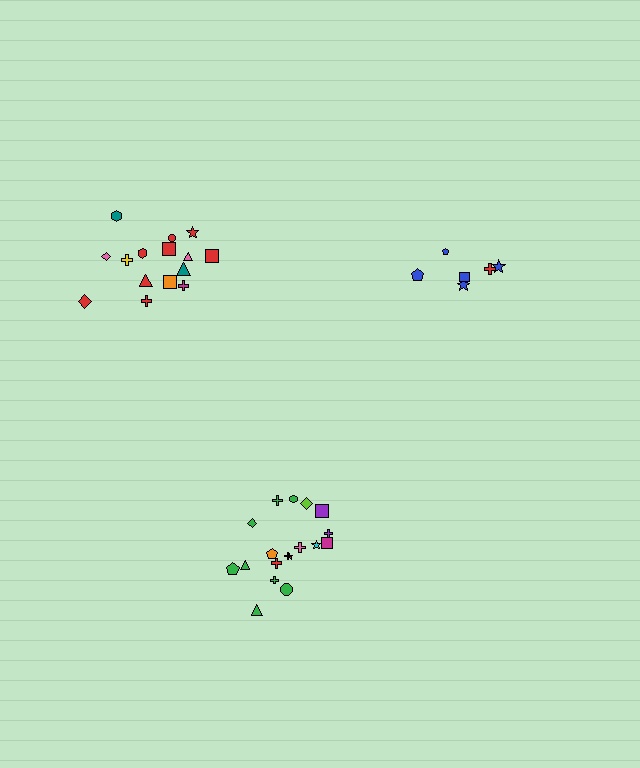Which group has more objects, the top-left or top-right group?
The top-left group.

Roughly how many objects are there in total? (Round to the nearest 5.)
Roughly 40 objects in total.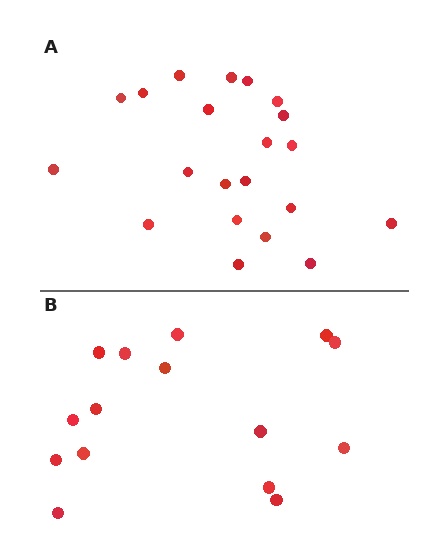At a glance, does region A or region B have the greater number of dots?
Region A (the top region) has more dots.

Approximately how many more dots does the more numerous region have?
Region A has about 6 more dots than region B.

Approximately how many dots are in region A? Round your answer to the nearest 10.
About 20 dots. (The exact count is 21, which rounds to 20.)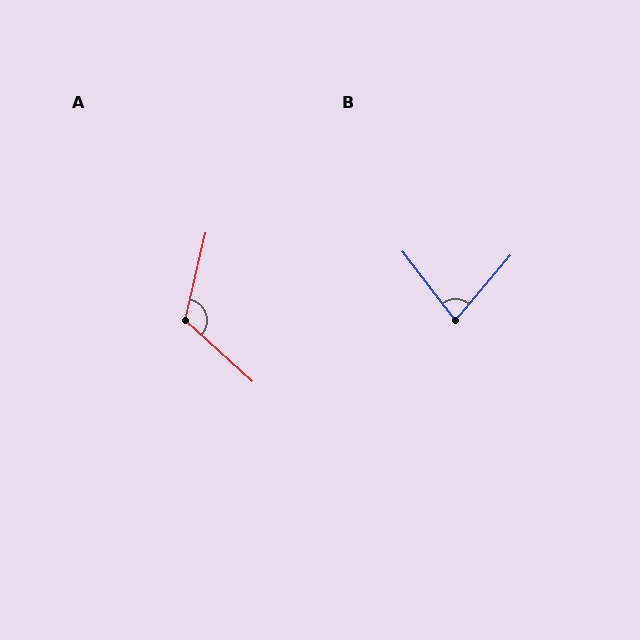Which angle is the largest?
A, at approximately 119 degrees.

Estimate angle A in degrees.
Approximately 119 degrees.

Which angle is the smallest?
B, at approximately 78 degrees.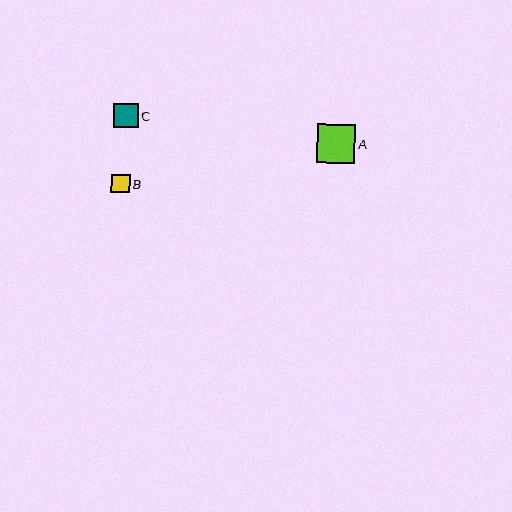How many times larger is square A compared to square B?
Square A is approximately 2.1 times the size of square B.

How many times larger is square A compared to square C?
Square A is approximately 1.6 times the size of square C.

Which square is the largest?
Square A is the largest with a size of approximately 39 pixels.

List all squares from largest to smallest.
From largest to smallest: A, C, B.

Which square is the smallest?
Square B is the smallest with a size of approximately 19 pixels.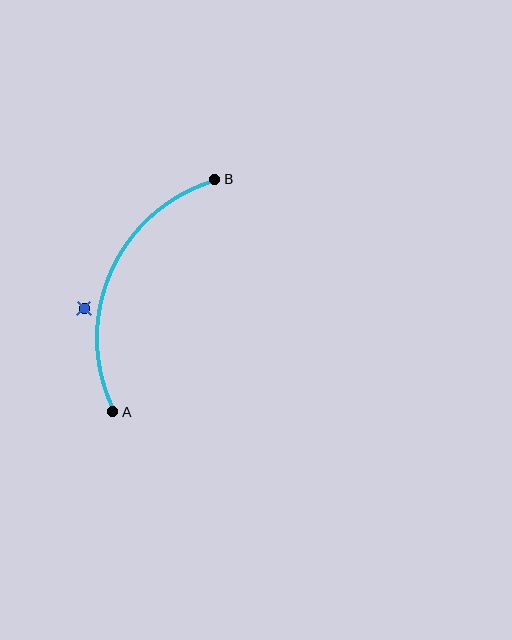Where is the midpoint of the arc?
The arc midpoint is the point on the curve farthest from the straight line joining A and B. It sits to the left of that line.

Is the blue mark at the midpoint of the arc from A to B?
No — the blue mark does not lie on the arc at all. It sits slightly outside the curve.